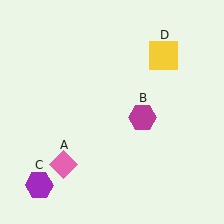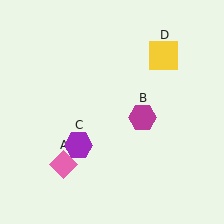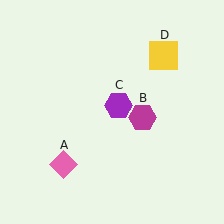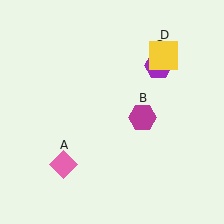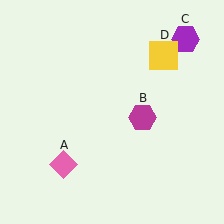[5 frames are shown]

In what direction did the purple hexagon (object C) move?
The purple hexagon (object C) moved up and to the right.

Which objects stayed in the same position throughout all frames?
Pink diamond (object A) and magenta hexagon (object B) and yellow square (object D) remained stationary.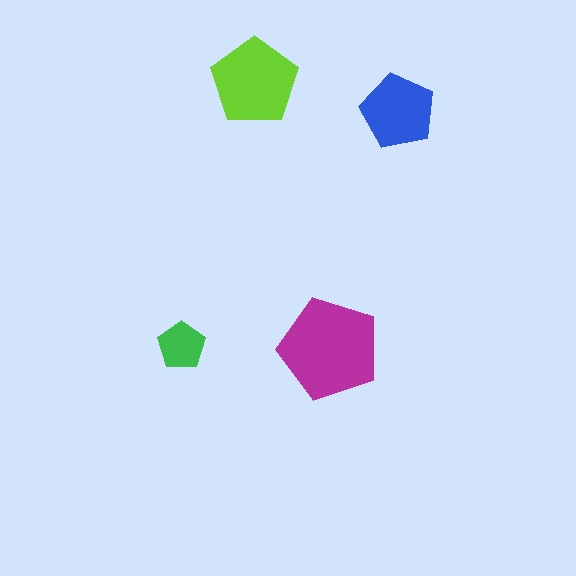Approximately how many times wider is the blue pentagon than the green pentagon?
About 1.5 times wider.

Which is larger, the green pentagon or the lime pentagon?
The lime one.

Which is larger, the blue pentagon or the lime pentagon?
The lime one.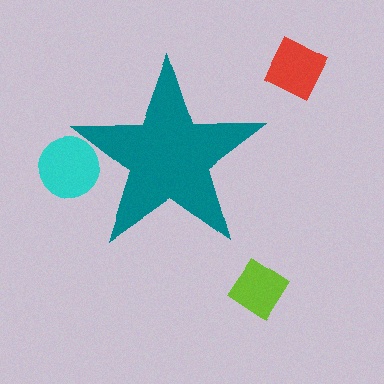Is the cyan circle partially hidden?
Yes, the cyan circle is partially hidden behind the teal star.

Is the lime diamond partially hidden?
No, the lime diamond is fully visible.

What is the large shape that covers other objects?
A teal star.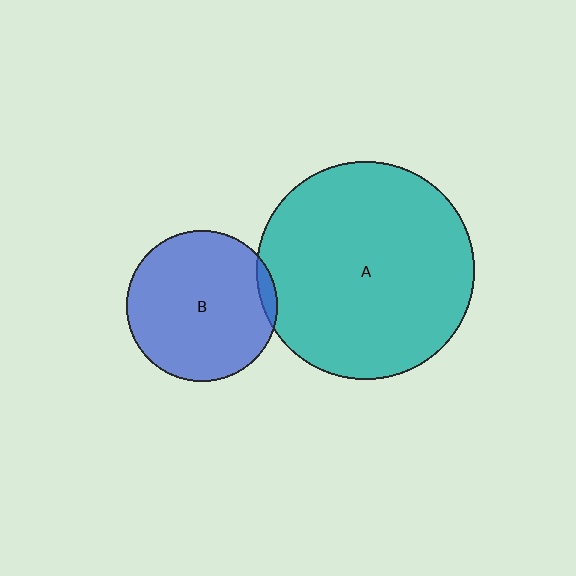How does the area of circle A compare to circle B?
Approximately 2.1 times.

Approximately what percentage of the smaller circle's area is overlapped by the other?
Approximately 5%.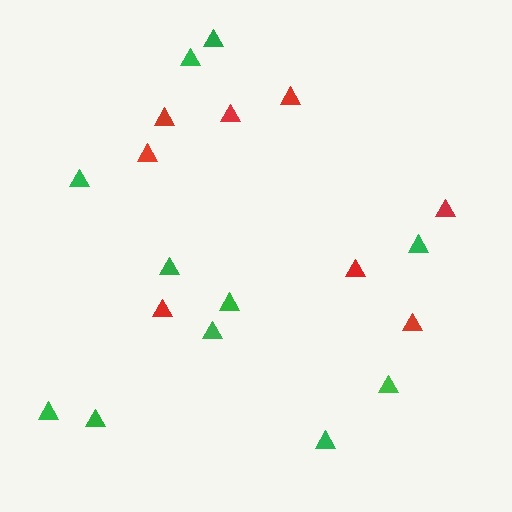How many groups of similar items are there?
There are 2 groups: one group of red triangles (8) and one group of green triangles (11).